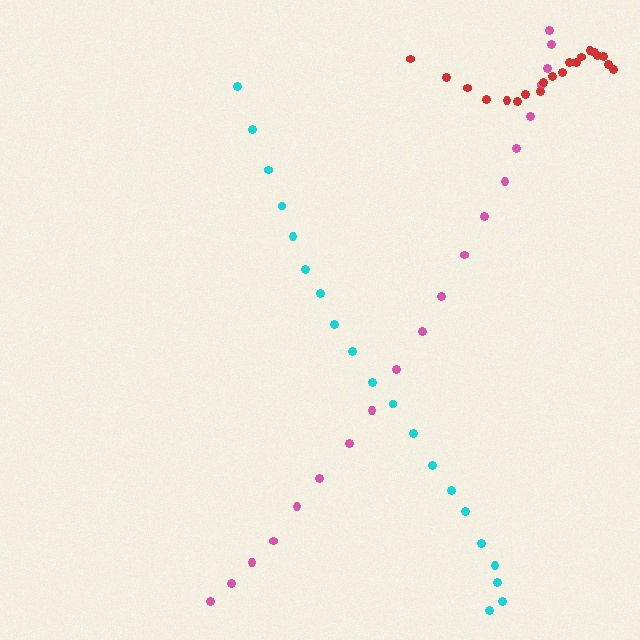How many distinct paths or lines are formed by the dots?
There are 3 distinct paths.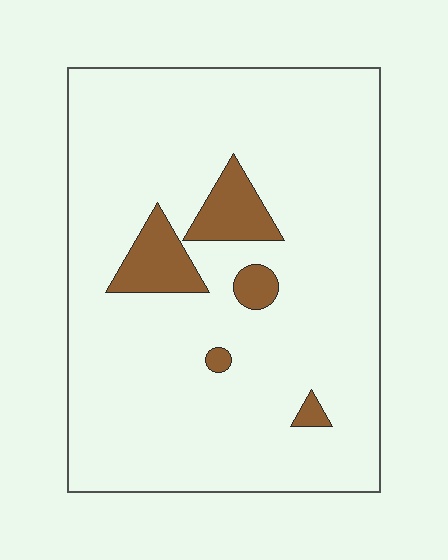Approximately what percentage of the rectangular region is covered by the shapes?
Approximately 10%.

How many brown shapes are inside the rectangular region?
5.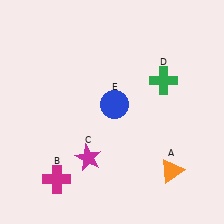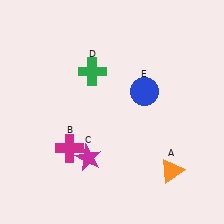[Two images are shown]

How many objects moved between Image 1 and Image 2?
3 objects moved between the two images.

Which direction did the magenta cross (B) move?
The magenta cross (B) moved up.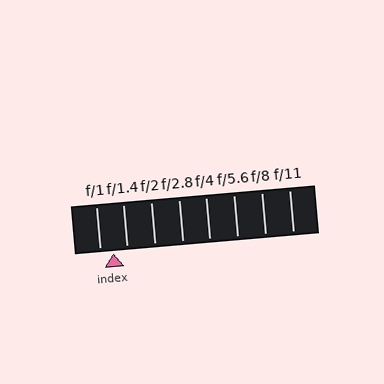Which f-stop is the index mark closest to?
The index mark is closest to f/1.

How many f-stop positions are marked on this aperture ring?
There are 8 f-stop positions marked.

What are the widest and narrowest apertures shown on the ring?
The widest aperture shown is f/1 and the narrowest is f/11.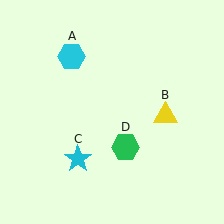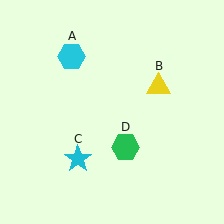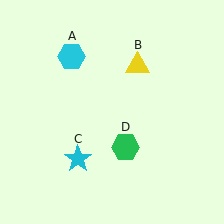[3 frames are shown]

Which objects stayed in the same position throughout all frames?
Cyan hexagon (object A) and cyan star (object C) and green hexagon (object D) remained stationary.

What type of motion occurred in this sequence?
The yellow triangle (object B) rotated counterclockwise around the center of the scene.